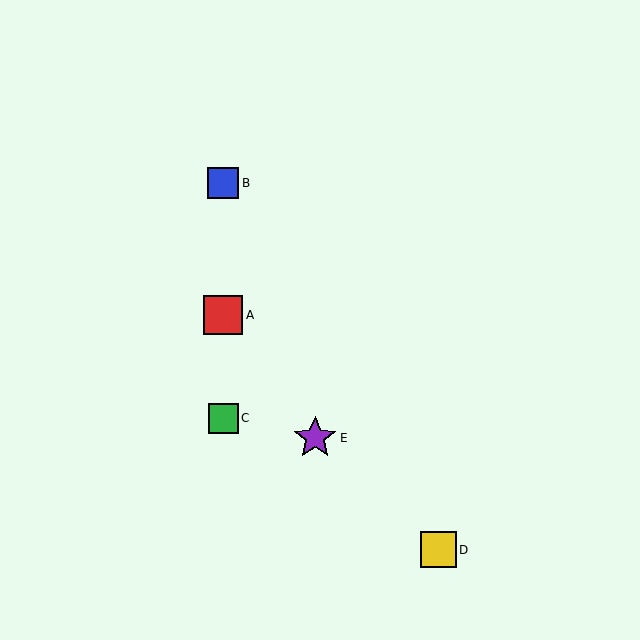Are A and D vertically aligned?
No, A is at x≈223 and D is at x≈438.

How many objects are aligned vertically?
3 objects (A, B, C) are aligned vertically.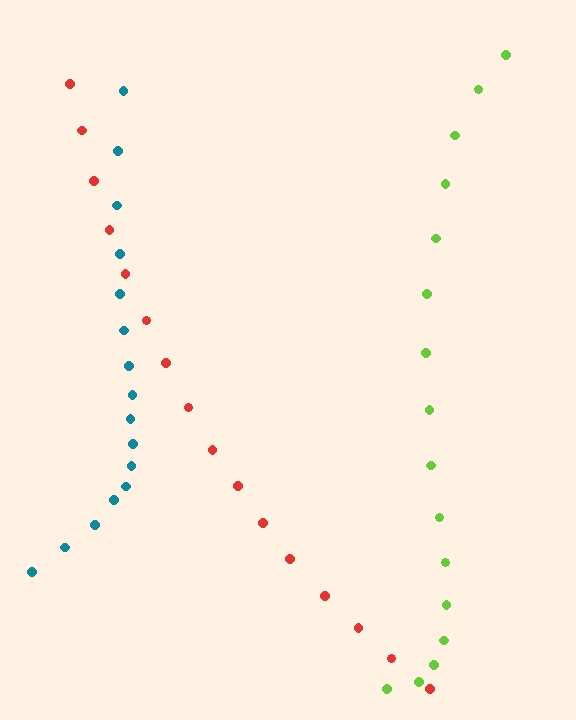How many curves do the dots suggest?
There are 3 distinct paths.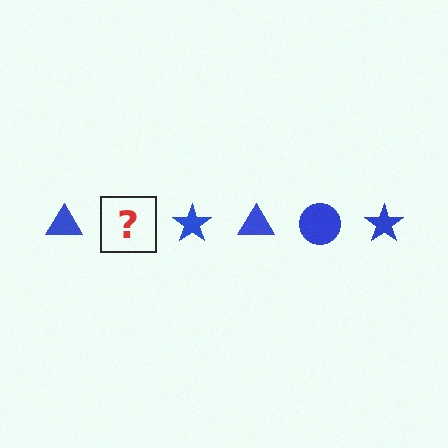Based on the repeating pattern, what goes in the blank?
The blank should be a blue circle.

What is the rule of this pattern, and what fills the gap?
The rule is that the pattern cycles through triangle, circle, star shapes in blue. The gap should be filled with a blue circle.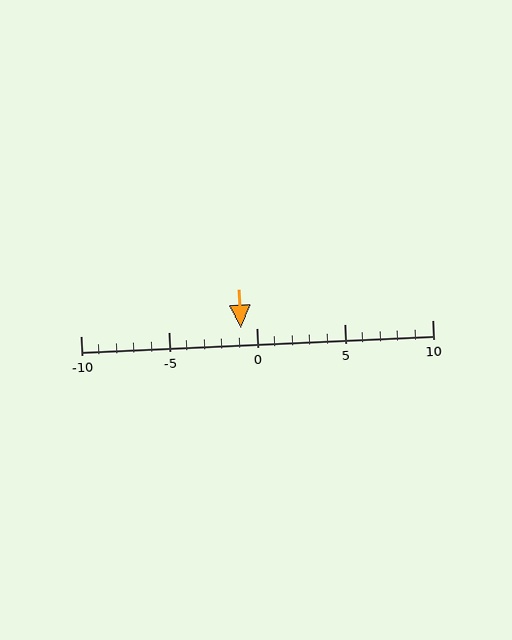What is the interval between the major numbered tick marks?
The major tick marks are spaced 5 units apart.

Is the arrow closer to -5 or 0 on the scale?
The arrow is closer to 0.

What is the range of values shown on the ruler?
The ruler shows values from -10 to 10.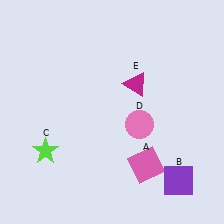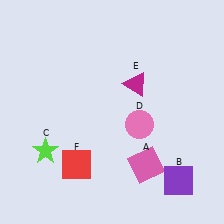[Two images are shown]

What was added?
A red square (F) was added in Image 2.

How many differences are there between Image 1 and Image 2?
There is 1 difference between the two images.